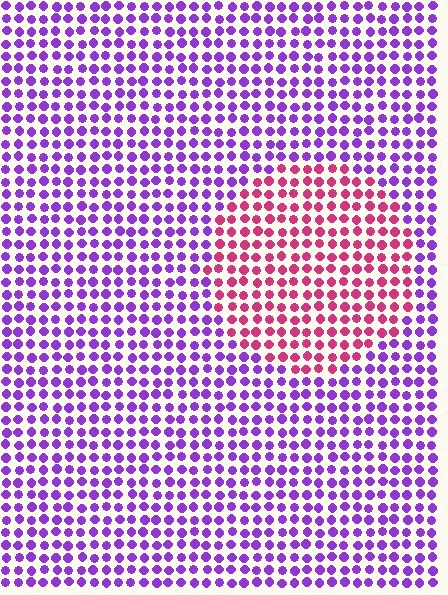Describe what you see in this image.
The image is filled with small purple elements in a uniform arrangement. A circle-shaped region is visible where the elements are tinted to a slightly different hue, forming a subtle color boundary.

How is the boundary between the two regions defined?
The boundary is defined purely by a slight shift in hue (about 57 degrees). Spacing, size, and orientation are identical on both sides.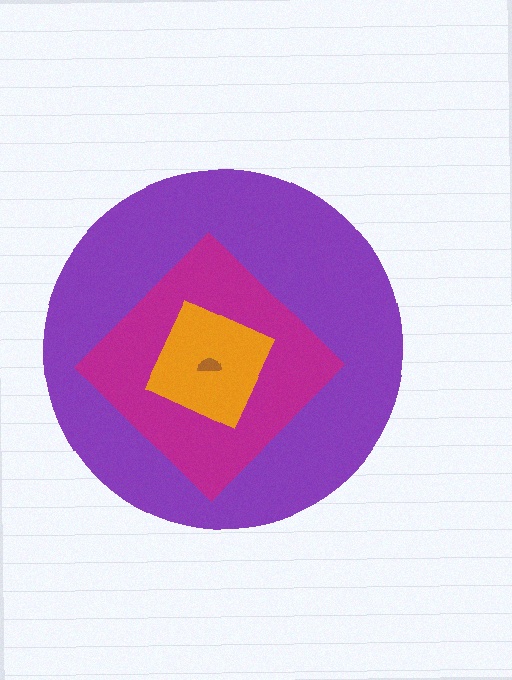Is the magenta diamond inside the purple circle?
Yes.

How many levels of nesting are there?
4.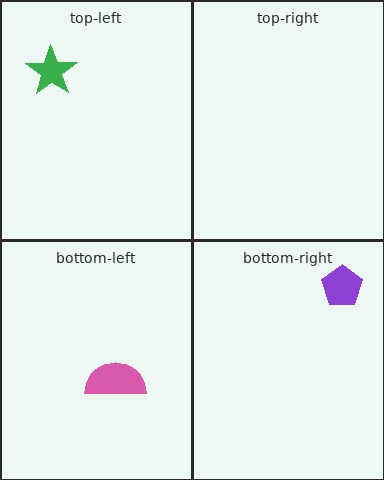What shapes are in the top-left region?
The green star.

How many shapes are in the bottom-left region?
1.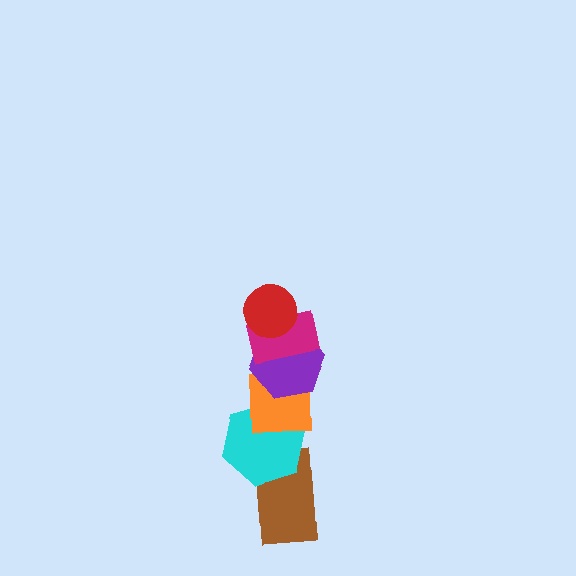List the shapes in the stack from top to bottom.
From top to bottom: the red circle, the magenta rectangle, the purple hexagon, the orange square, the cyan hexagon, the brown rectangle.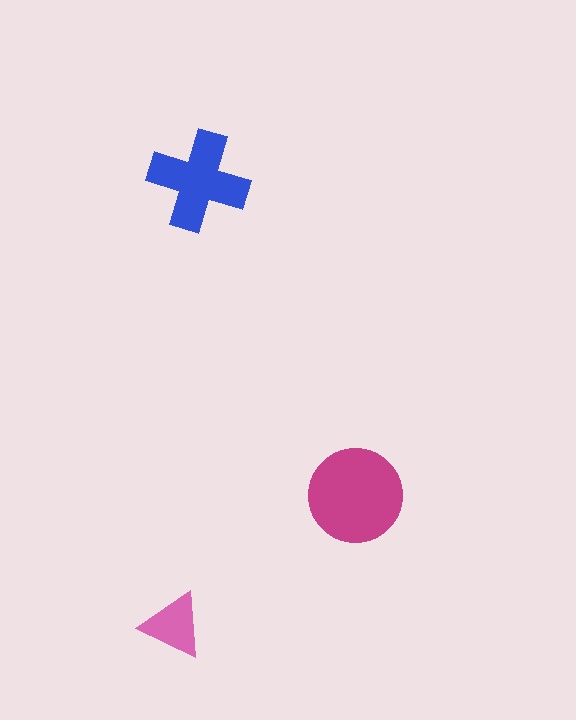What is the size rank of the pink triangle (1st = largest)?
3rd.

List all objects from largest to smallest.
The magenta circle, the blue cross, the pink triangle.